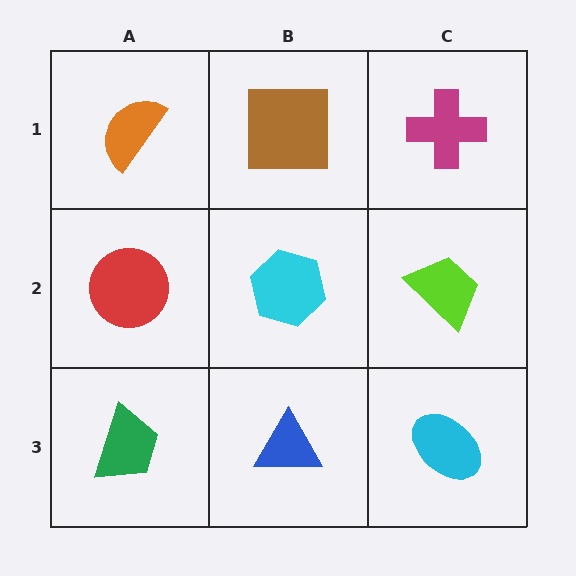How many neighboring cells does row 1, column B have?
3.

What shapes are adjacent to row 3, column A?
A red circle (row 2, column A), a blue triangle (row 3, column B).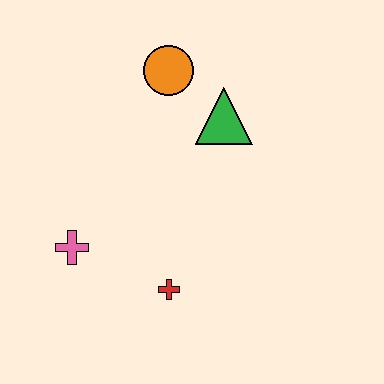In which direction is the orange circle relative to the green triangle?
The orange circle is to the left of the green triangle.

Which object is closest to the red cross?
The pink cross is closest to the red cross.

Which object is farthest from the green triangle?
The pink cross is farthest from the green triangle.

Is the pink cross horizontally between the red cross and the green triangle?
No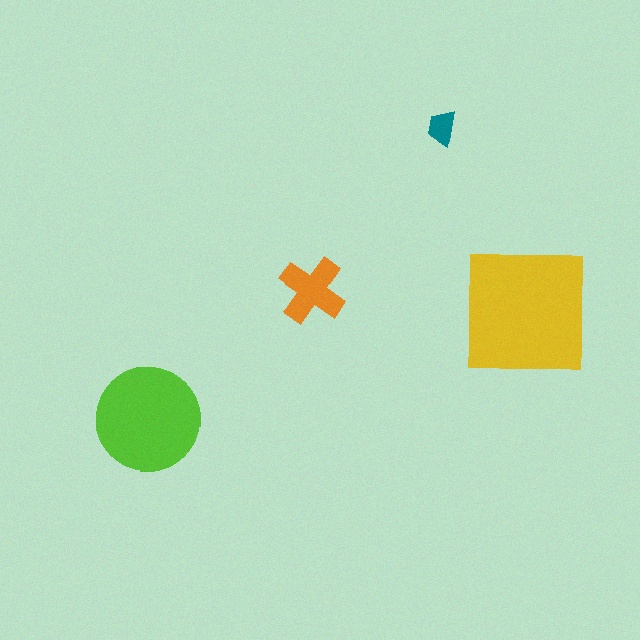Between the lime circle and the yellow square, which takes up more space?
The yellow square.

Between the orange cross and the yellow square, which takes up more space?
The yellow square.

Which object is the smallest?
The teal trapezoid.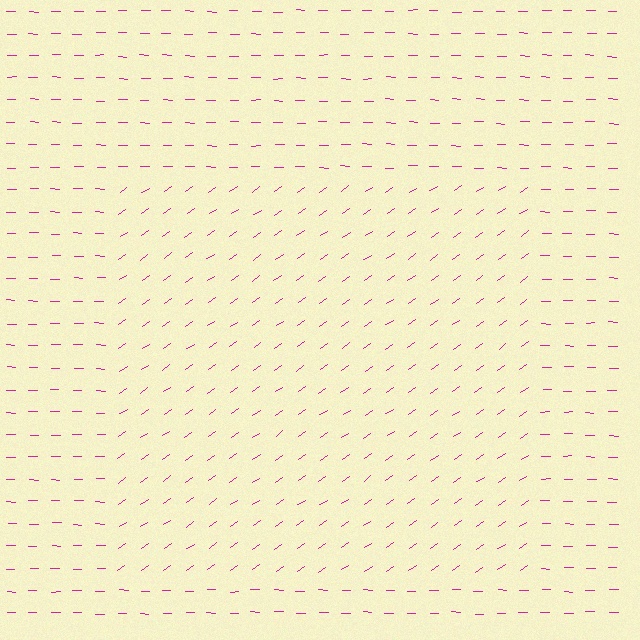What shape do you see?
I see a rectangle.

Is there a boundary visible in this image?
Yes, there is a texture boundary formed by a change in line orientation.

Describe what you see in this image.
The image is filled with small magenta line segments. A rectangle region in the image has lines oriented differently from the surrounding lines, creating a visible texture boundary.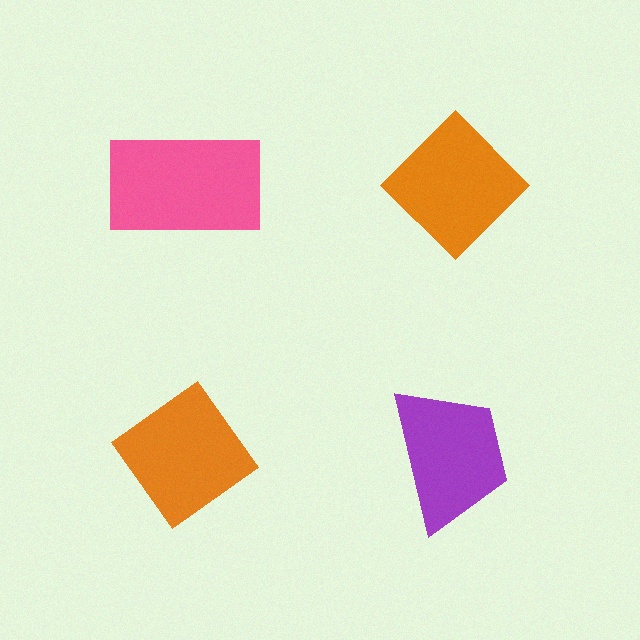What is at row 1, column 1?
A pink rectangle.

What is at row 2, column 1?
An orange diamond.